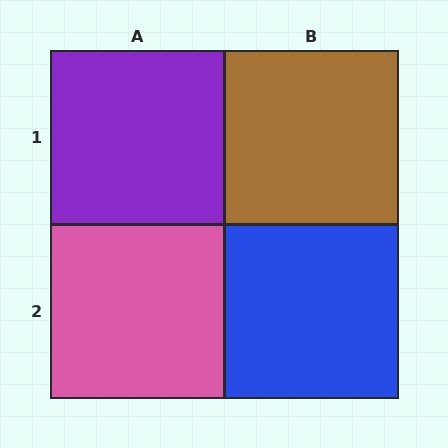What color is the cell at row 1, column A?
Purple.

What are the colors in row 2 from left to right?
Pink, blue.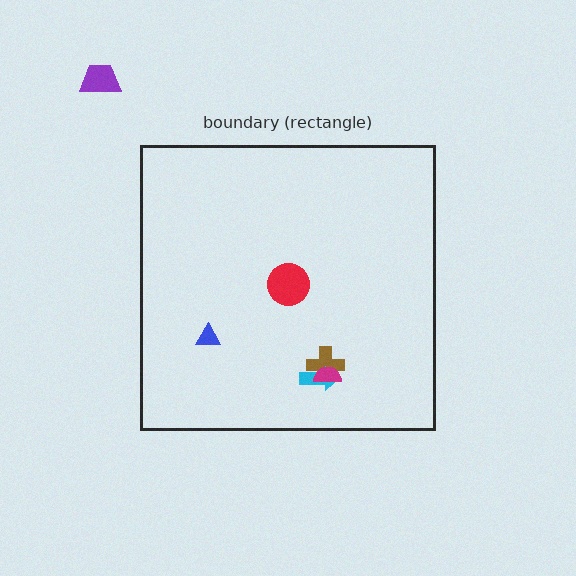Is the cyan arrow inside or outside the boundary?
Inside.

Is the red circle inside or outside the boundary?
Inside.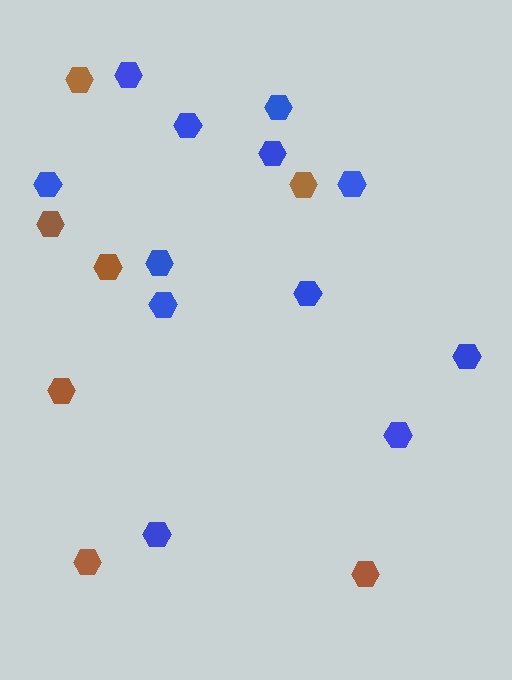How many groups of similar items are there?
There are 2 groups: one group of brown hexagons (7) and one group of blue hexagons (12).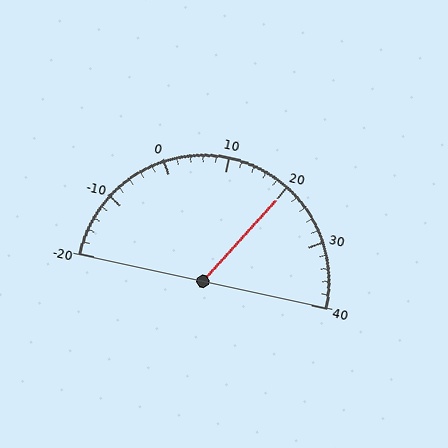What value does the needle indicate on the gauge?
The needle indicates approximately 20.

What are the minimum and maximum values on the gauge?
The gauge ranges from -20 to 40.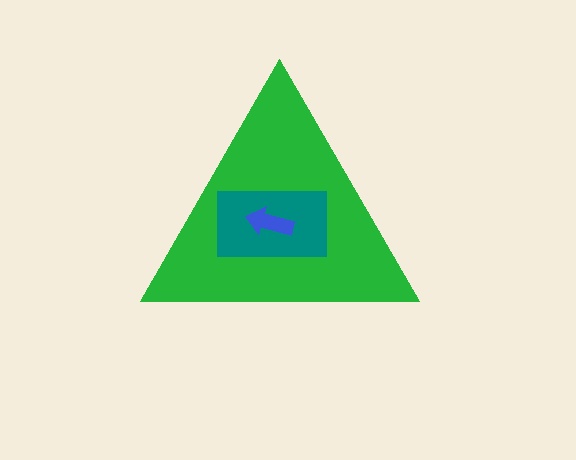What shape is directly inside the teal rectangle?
The blue arrow.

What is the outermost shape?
The green triangle.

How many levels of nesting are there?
3.